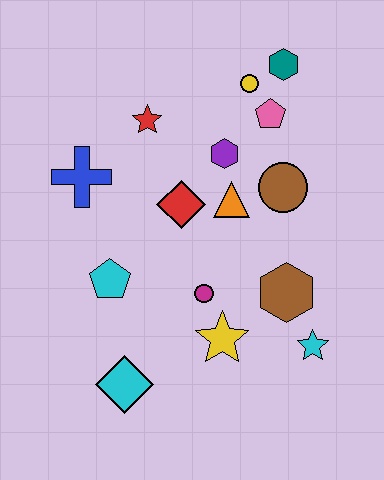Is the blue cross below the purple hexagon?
Yes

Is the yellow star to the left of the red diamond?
No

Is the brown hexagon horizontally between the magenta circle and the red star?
No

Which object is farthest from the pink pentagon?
The cyan diamond is farthest from the pink pentagon.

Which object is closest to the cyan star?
The brown hexagon is closest to the cyan star.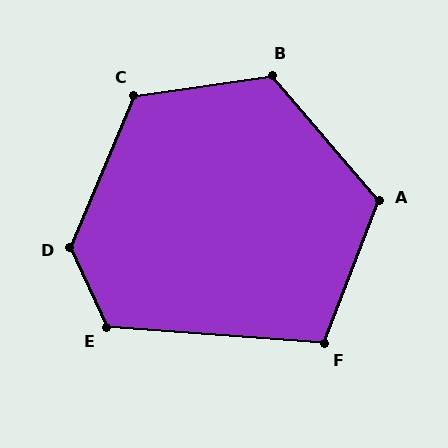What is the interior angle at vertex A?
Approximately 119 degrees (obtuse).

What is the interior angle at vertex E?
Approximately 119 degrees (obtuse).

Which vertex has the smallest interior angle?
F, at approximately 106 degrees.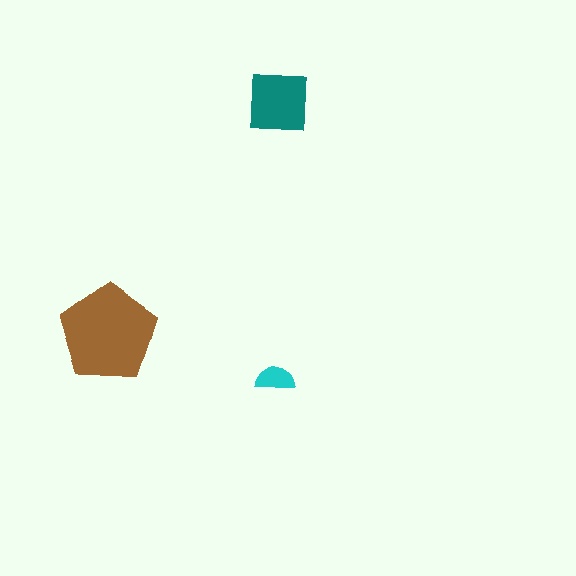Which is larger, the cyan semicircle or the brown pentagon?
The brown pentagon.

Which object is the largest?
The brown pentagon.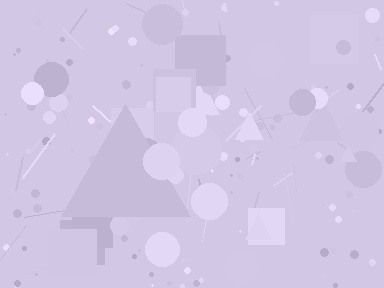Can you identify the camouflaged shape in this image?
The camouflaged shape is a triangle.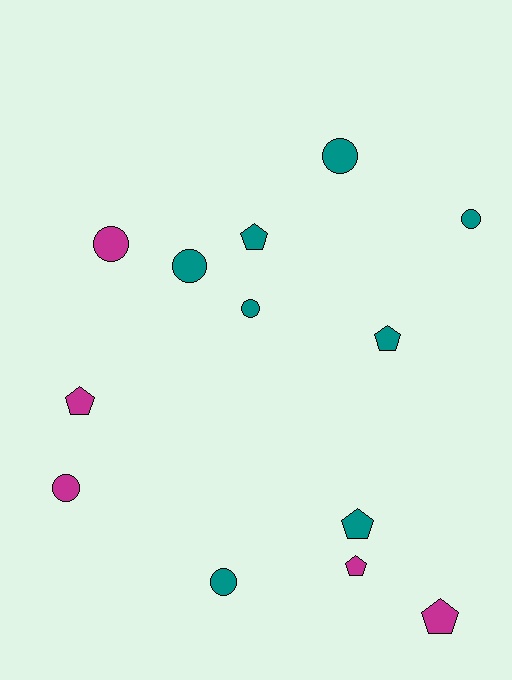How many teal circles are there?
There are 5 teal circles.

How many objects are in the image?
There are 13 objects.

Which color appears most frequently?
Teal, with 8 objects.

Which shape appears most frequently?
Circle, with 7 objects.